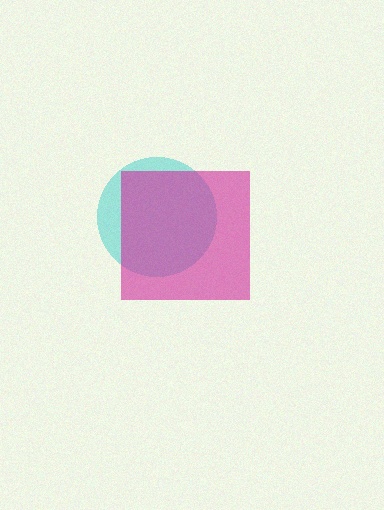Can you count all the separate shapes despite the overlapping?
Yes, there are 2 separate shapes.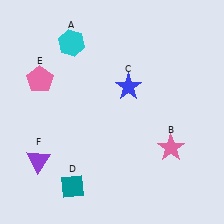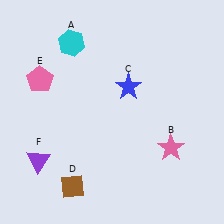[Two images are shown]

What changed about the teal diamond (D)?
In Image 1, D is teal. In Image 2, it changed to brown.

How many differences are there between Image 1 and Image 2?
There is 1 difference between the two images.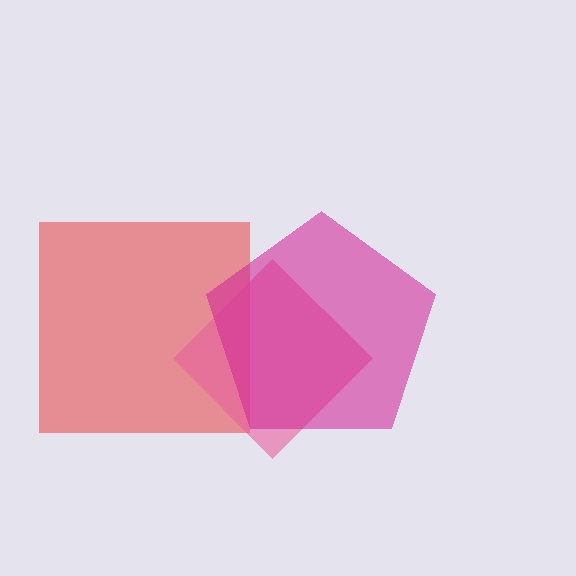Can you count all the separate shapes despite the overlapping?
Yes, there are 3 separate shapes.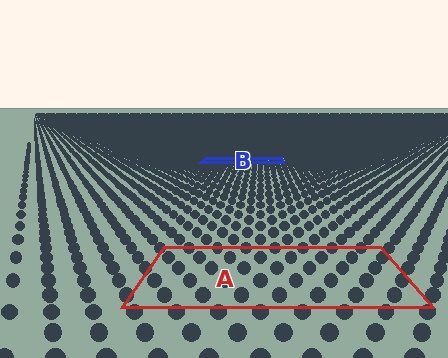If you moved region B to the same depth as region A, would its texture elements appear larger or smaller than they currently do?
They would appear larger. At a closer depth, the same texture elements are projected at a bigger on-screen size.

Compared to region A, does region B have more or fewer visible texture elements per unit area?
Region B has more texture elements per unit area — they are packed more densely because it is farther away.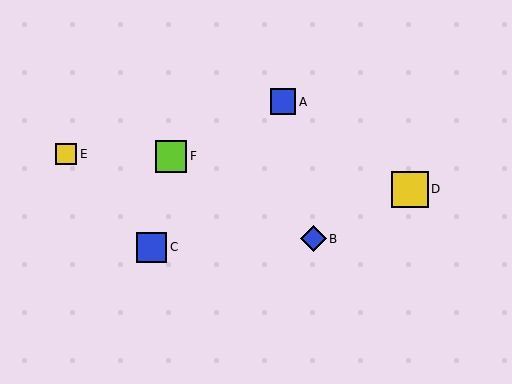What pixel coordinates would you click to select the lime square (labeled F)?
Click at (171, 156) to select the lime square F.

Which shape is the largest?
The yellow square (labeled D) is the largest.